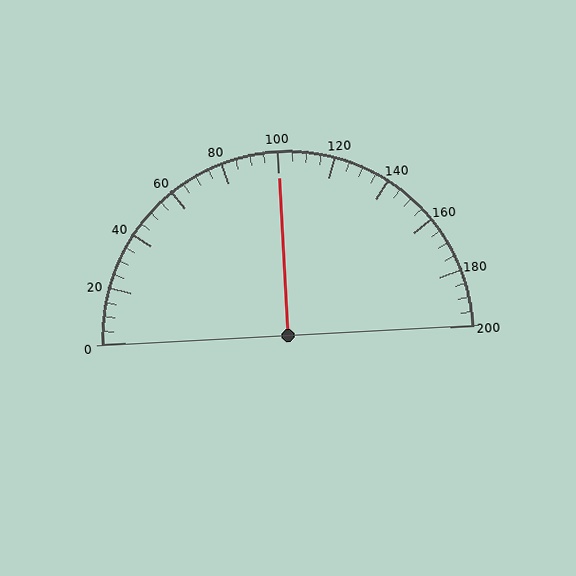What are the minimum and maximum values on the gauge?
The gauge ranges from 0 to 200.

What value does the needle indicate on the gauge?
The needle indicates approximately 100.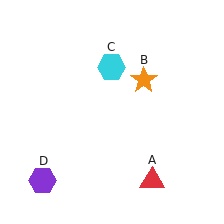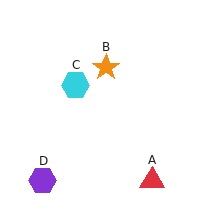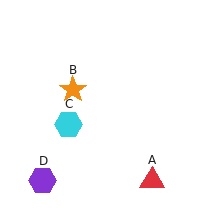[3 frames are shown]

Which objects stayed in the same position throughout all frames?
Red triangle (object A) and purple hexagon (object D) remained stationary.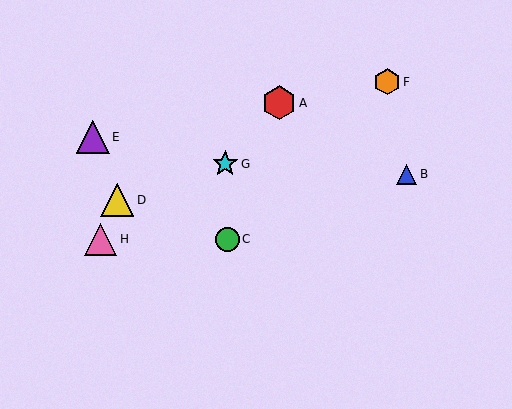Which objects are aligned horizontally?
Objects C, H are aligned horizontally.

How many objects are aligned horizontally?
2 objects (C, H) are aligned horizontally.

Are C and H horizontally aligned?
Yes, both are at y≈239.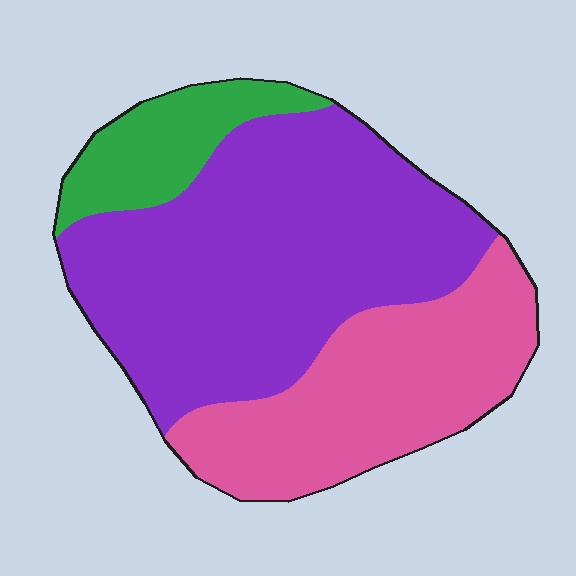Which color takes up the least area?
Green, at roughly 15%.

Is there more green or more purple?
Purple.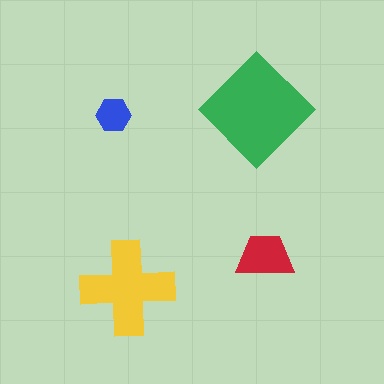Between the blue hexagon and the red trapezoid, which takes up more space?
The red trapezoid.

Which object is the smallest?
The blue hexagon.